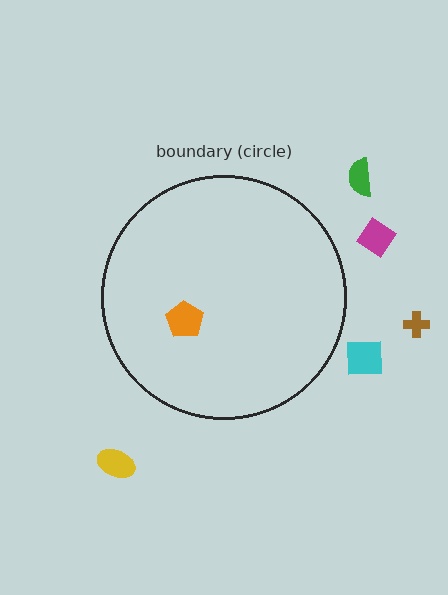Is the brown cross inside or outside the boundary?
Outside.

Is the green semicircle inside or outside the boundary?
Outside.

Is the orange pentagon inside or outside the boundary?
Inside.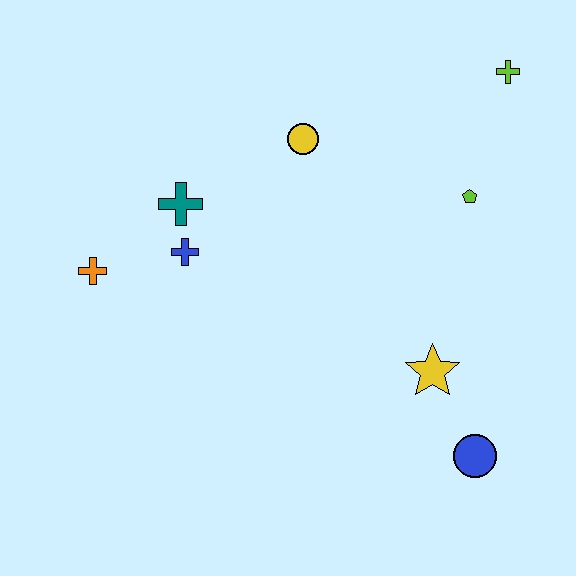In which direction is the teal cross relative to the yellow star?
The teal cross is to the left of the yellow star.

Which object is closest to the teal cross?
The blue cross is closest to the teal cross.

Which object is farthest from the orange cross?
The lime cross is farthest from the orange cross.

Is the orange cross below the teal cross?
Yes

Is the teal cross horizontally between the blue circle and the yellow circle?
No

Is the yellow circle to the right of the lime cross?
No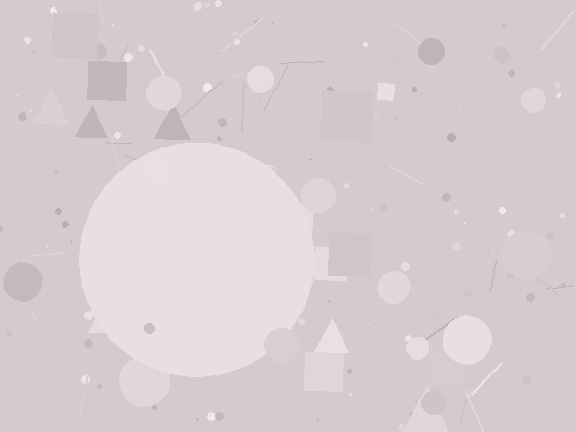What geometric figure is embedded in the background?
A circle is embedded in the background.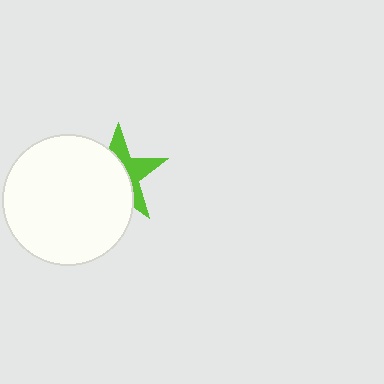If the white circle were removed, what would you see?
You would see the complete lime star.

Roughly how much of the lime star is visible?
A small part of it is visible (roughly 41%).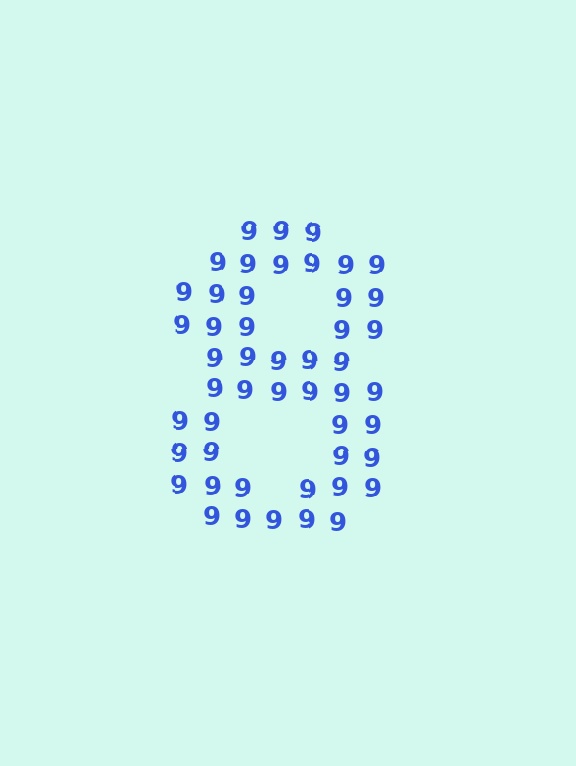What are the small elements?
The small elements are digit 9's.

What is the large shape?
The large shape is the digit 8.